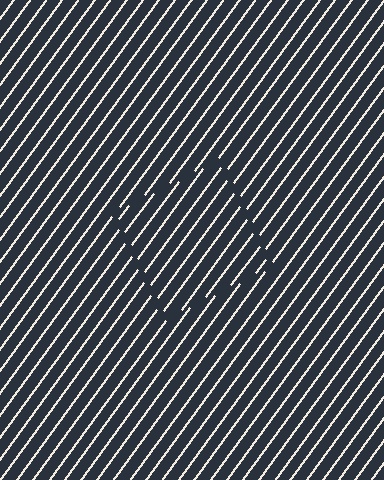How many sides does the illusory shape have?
4 sides — the line-ends trace a square.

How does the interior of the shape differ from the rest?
The interior of the shape contains the same grating, shifted by half a period — the contour is defined by the phase discontinuity where line-ends from the inner and outer gratings abut.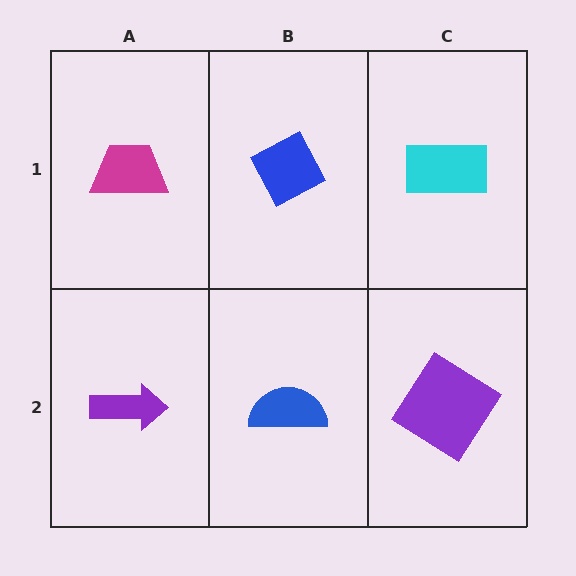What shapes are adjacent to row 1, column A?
A purple arrow (row 2, column A), a blue diamond (row 1, column B).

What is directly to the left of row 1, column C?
A blue diamond.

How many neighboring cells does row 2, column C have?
2.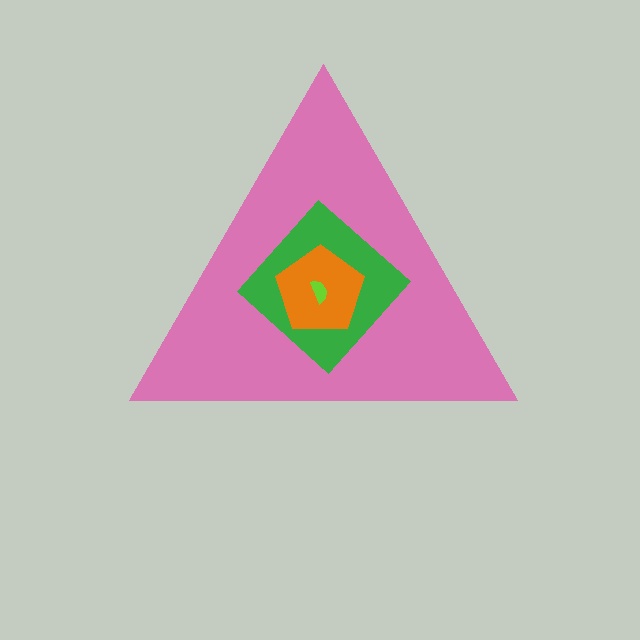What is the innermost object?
The lime semicircle.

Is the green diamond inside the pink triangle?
Yes.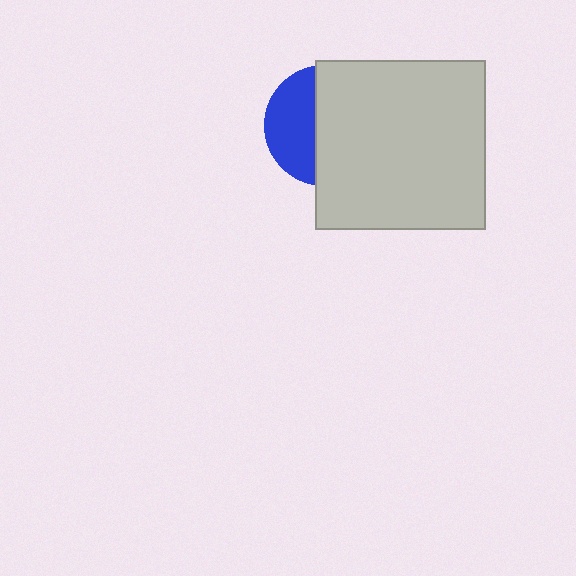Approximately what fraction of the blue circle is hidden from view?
Roughly 59% of the blue circle is hidden behind the light gray square.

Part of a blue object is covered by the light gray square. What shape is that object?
It is a circle.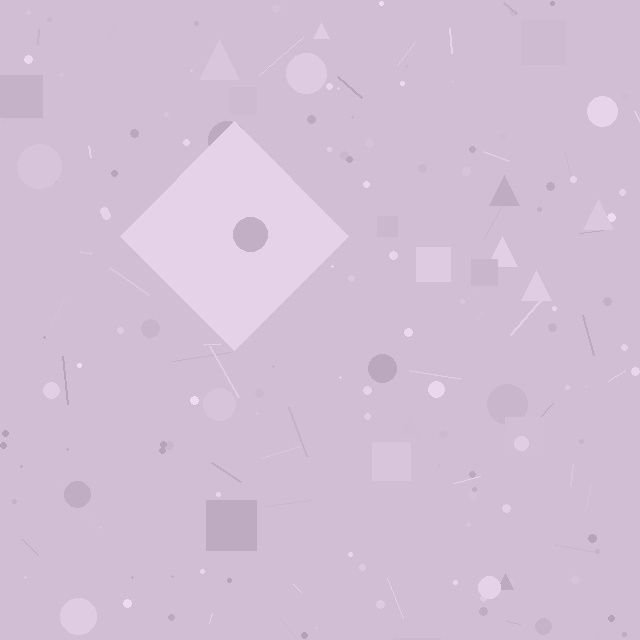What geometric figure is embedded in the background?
A diamond is embedded in the background.